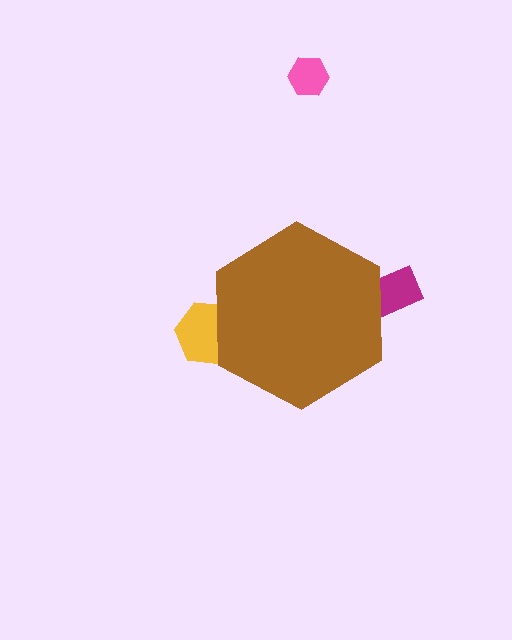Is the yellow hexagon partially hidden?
Yes, the yellow hexagon is partially hidden behind the brown hexagon.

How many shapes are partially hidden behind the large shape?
2 shapes are partially hidden.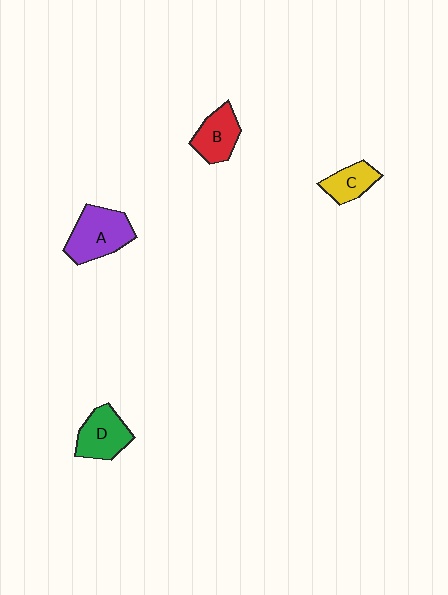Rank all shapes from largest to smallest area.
From largest to smallest: A (purple), D (green), B (red), C (yellow).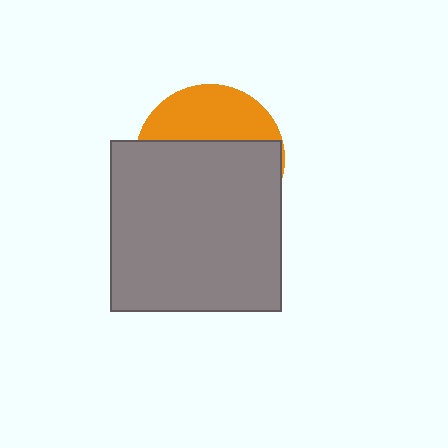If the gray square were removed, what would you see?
You would see the complete orange circle.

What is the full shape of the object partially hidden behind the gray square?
The partially hidden object is an orange circle.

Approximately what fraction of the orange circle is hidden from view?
Roughly 66% of the orange circle is hidden behind the gray square.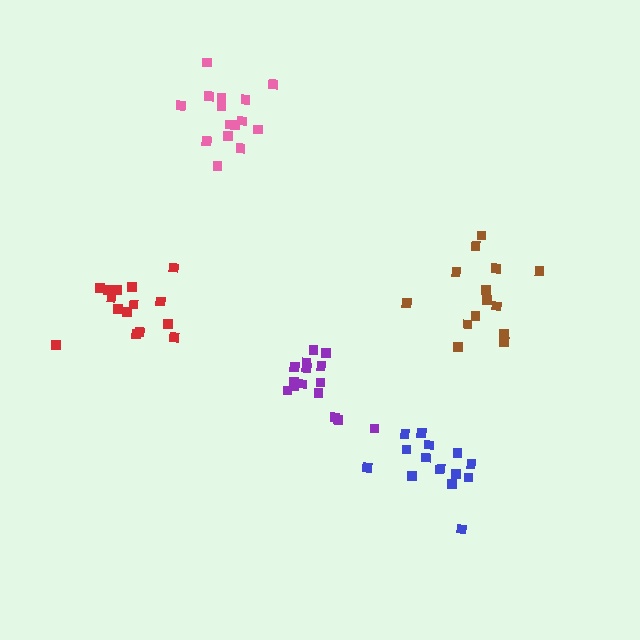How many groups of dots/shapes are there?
There are 5 groups.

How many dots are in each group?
Group 1: 14 dots, Group 2: 15 dots, Group 3: 15 dots, Group 4: 15 dots, Group 5: 15 dots (74 total).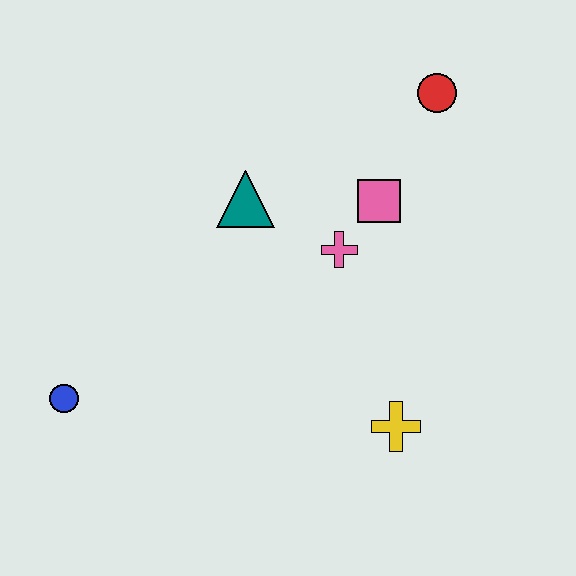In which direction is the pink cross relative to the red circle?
The pink cross is below the red circle.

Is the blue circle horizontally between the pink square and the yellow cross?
No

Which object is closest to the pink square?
The pink cross is closest to the pink square.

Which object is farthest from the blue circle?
The red circle is farthest from the blue circle.